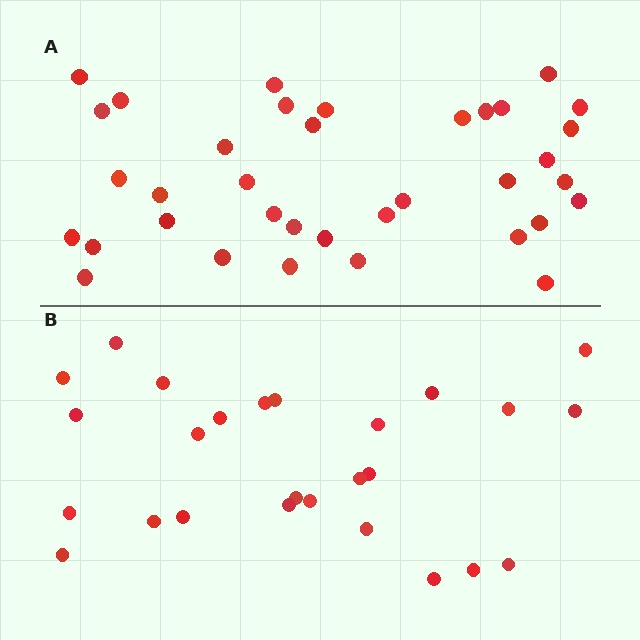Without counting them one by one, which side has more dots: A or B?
Region A (the top region) has more dots.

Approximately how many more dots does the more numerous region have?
Region A has roughly 10 or so more dots than region B.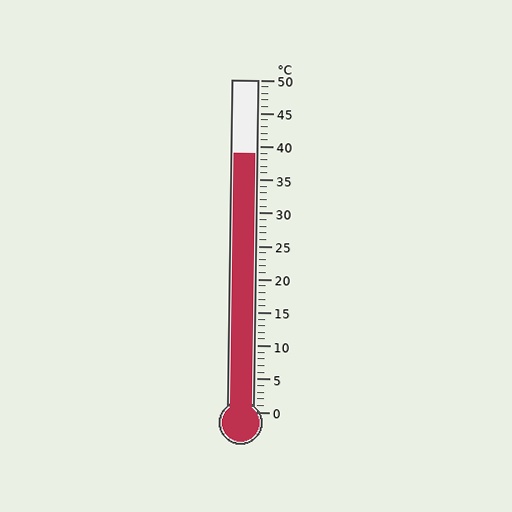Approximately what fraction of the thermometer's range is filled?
The thermometer is filled to approximately 80% of its range.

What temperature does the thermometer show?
The thermometer shows approximately 39°C.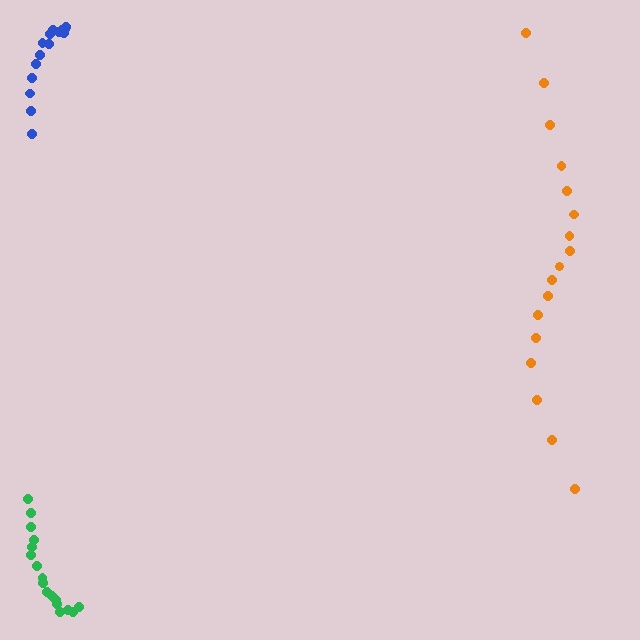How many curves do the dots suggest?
There are 3 distinct paths.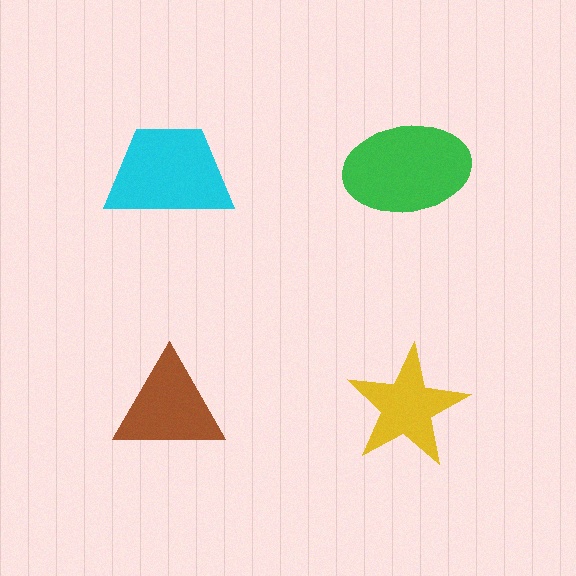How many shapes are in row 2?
2 shapes.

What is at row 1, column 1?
A cyan trapezoid.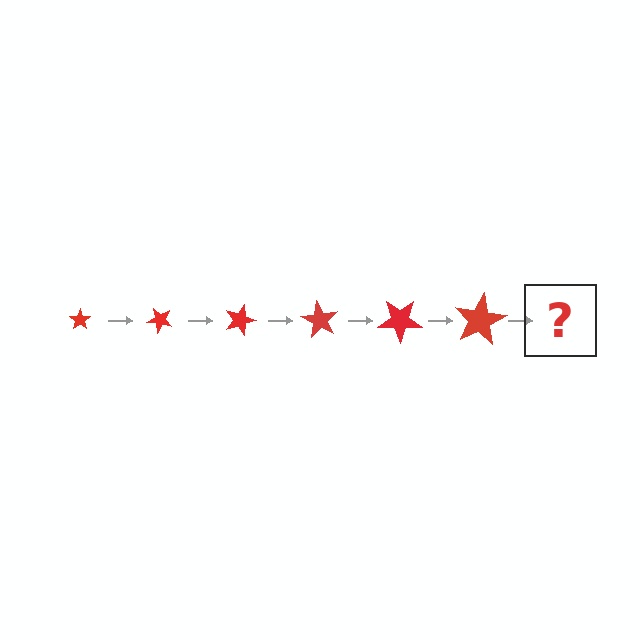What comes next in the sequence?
The next element should be a star, larger than the previous one and rotated 270 degrees from the start.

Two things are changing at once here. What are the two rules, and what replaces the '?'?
The two rules are that the star grows larger each step and it rotates 45 degrees each step. The '?' should be a star, larger than the previous one and rotated 270 degrees from the start.